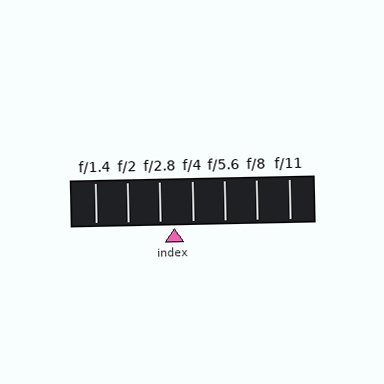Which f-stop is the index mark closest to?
The index mark is closest to f/2.8.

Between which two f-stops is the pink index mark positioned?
The index mark is between f/2.8 and f/4.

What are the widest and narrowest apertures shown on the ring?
The widest aperture shown is f/1.4 and the narrowest is f/11.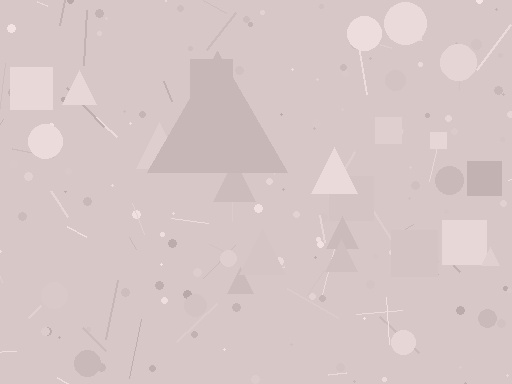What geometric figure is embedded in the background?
A triangle is embedded in the background.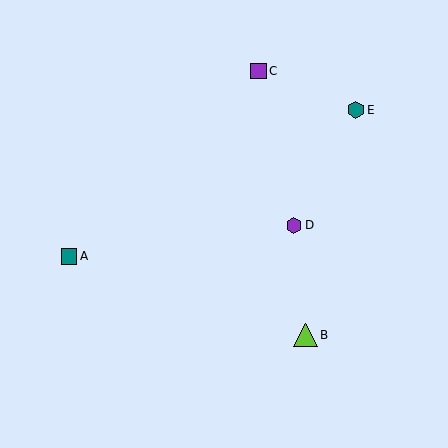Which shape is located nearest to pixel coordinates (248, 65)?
The purple square (labeled C) at (259, 71) is nearest to that location.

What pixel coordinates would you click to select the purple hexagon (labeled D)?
Click at (294, 225) to select the purple hexagon D.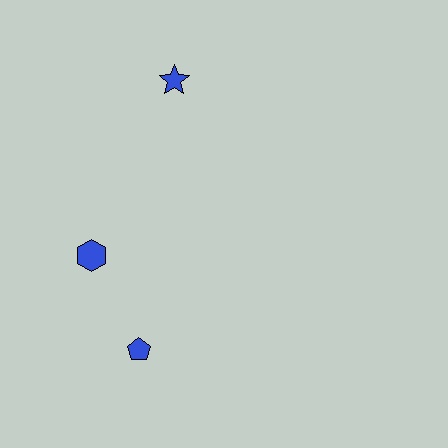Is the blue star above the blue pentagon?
Yes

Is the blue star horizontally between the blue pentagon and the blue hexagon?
No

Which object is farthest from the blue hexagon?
The blue star is farthest from the blue hexagon.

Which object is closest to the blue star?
The blue hexagon is closest to the blue star.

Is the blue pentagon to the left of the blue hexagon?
No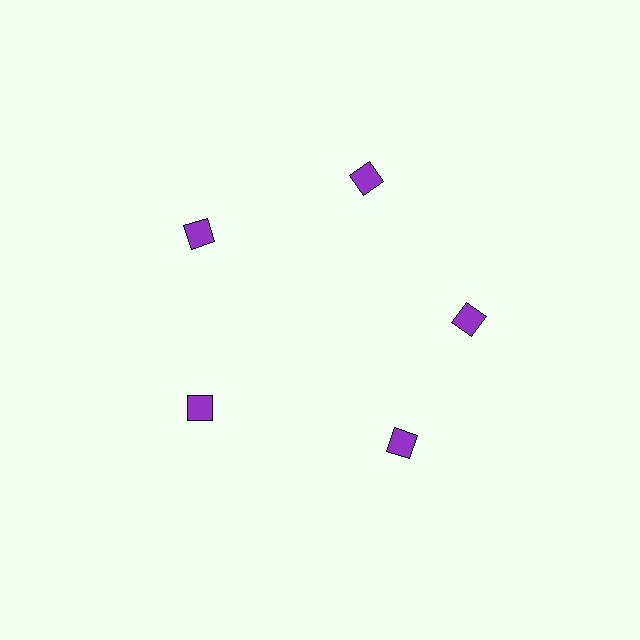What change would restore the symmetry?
The symmetry would be restored by rotating it back into even spacing with its neighbors so that all 5 squares sit at equal angles and equal distance from the center.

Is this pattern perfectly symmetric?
No. The 5 purple squares are arranged in a ring, but one element near the 5 o'clock position is rotated out of alignment along the ring, breaking the 5-fold rotational symmetry.